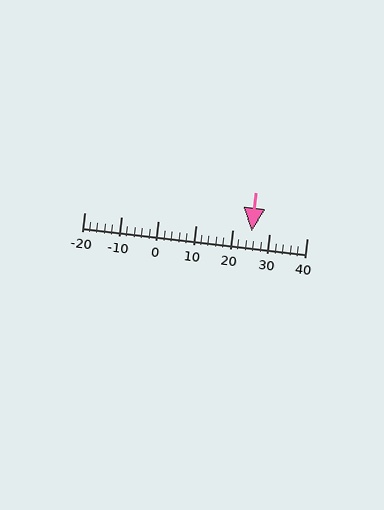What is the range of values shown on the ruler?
The ruler shows values from -20 to 40.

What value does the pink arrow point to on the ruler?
The pink arrow points to approximately 25.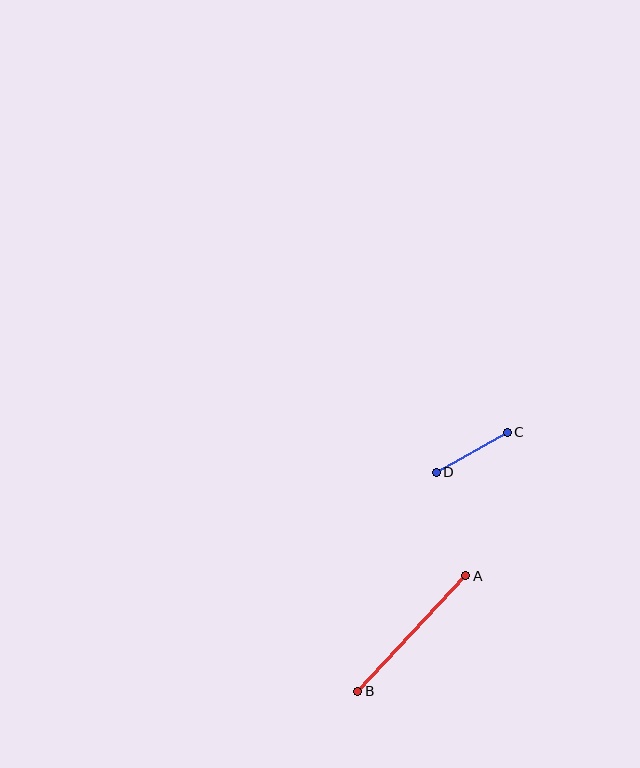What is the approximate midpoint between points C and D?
The midpoint is at approximately (472, 452) pixels.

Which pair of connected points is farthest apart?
Points A and B are farthest apart.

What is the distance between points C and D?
The distance is approximately 81 pixels.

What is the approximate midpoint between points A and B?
The midpoint is at approximately (412, 634) pixels.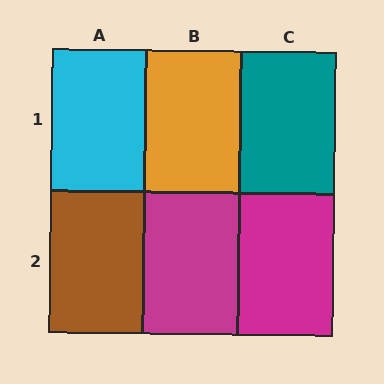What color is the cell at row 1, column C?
Teal.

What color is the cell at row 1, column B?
Orange.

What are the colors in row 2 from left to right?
Brown, magenta, magenta.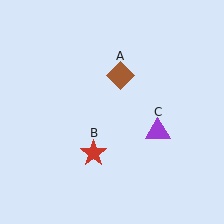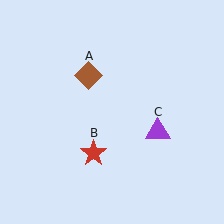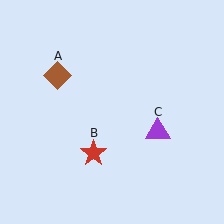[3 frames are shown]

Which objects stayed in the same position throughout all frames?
Red star (object B) and purple triangle (object C) remained stationary.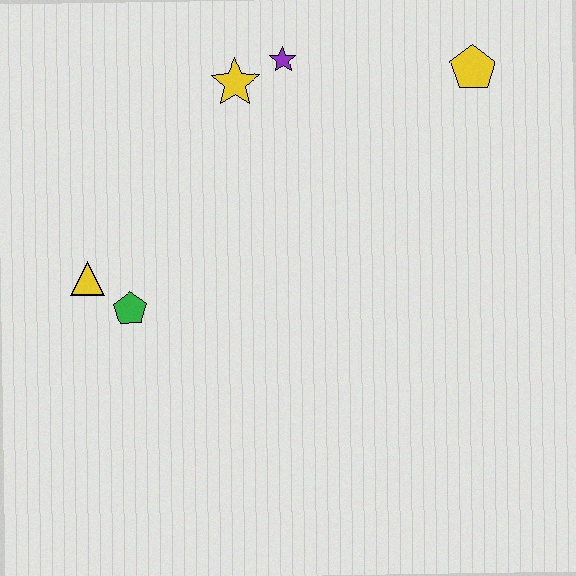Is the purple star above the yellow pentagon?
Yes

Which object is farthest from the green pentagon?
The yellow pentagon is farthest from the green pentagon.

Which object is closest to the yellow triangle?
The green pentagon is closest to the yellow triangle.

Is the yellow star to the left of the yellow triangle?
No